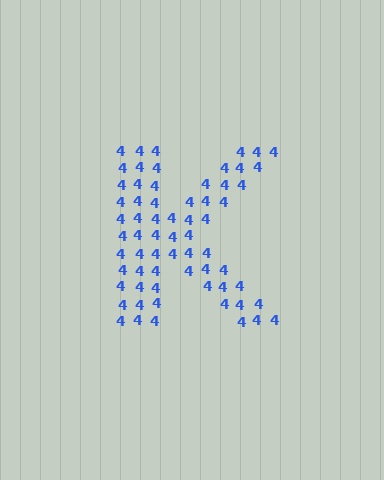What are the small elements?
The small elements are digit 4's.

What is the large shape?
The large shape is the letter K.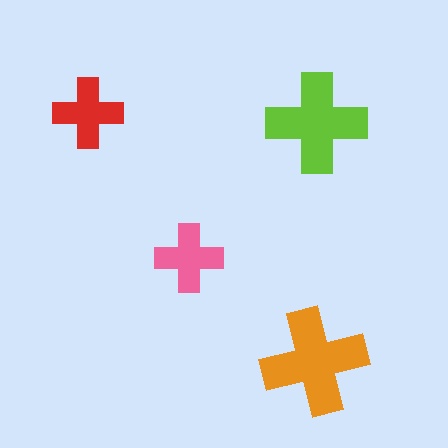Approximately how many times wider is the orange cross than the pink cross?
About 1.5 times wider.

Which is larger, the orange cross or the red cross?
The orange one.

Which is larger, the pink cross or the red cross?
The red one.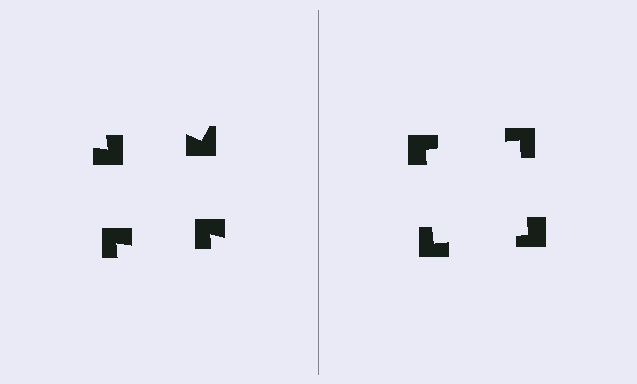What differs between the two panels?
The notched squares are positioned identically on both sides; only the wedge orientations differ. On the right they align to a square; on the left they are misaligned.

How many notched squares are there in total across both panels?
8 — 4 on each side.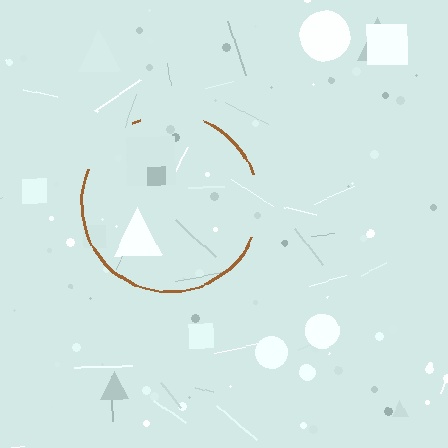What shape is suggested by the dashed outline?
The dashed outline suggests a circle.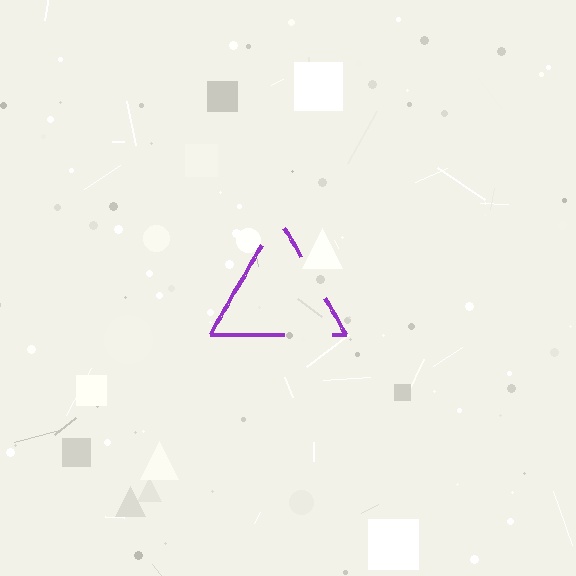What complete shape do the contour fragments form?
The contour fragments form a triangle.